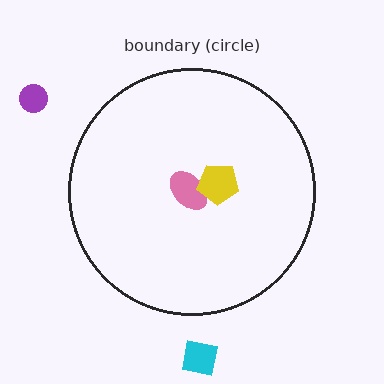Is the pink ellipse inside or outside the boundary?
Inside.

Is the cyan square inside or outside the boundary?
Outside.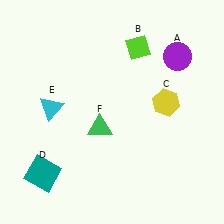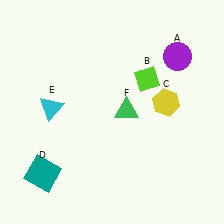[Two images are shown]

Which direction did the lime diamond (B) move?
The lime diamond (B) moved down.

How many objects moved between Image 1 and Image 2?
2 objects moved between the two images.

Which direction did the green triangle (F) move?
The green triangle (F) moved right.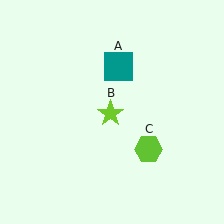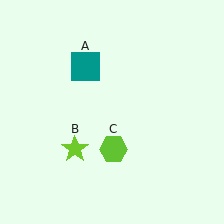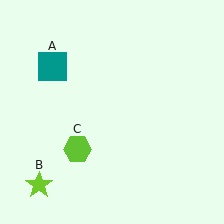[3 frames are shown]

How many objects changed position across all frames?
3 objects changed position: teal square (object A), lime star (object B), lime hexagon (object C).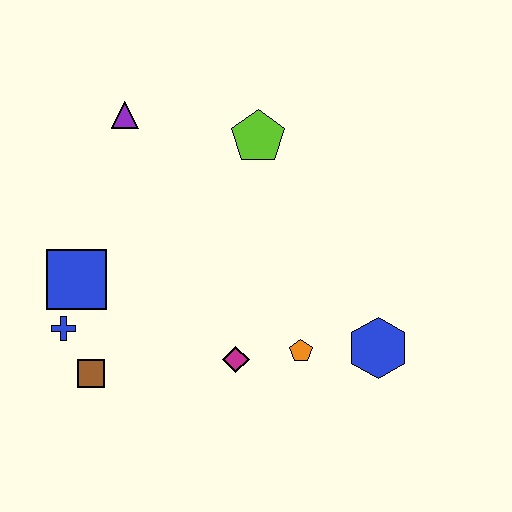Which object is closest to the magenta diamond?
The orange pentagon is closest to the magenta diamond.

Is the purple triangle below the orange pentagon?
No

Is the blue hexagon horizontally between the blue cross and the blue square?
No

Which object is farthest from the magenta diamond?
The purple triangle is farthest from the magenta diamond.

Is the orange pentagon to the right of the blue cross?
Yes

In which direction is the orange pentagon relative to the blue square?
The orange pentagon is to the right of the blue square.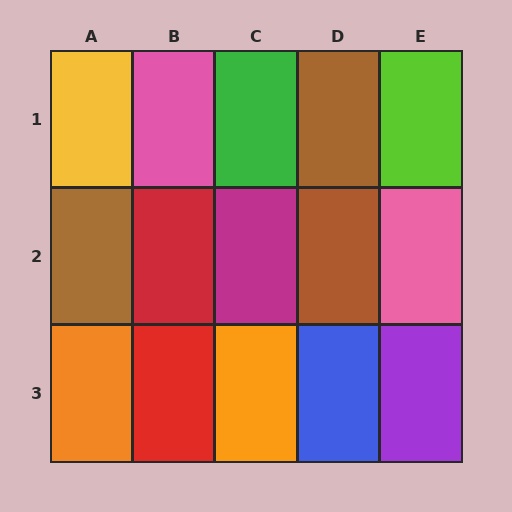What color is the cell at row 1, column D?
Brown.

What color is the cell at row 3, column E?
Purple.